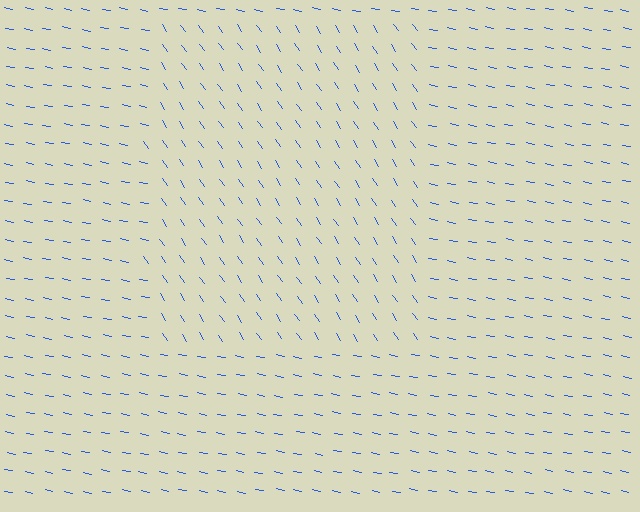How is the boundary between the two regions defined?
The boundary is defined purely by a change in line orientation (approximately 45 degrees difference). All lines are the same color and thickness.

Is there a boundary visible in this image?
Yes, there is a texture boundary formed by a change in line orientation.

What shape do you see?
I see a rectangle.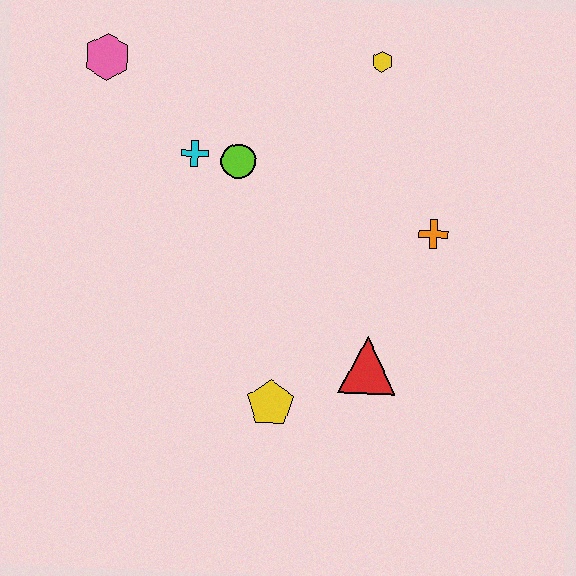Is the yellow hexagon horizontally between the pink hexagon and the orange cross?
Yes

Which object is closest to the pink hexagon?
The cyan cross is closest to the pink hexagon.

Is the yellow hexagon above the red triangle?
Yes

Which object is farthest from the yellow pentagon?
The pink hexagon is farthest from the yellow pentagon.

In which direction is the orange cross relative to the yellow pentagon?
The orange cross is above the yellow pentagon.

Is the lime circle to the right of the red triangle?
No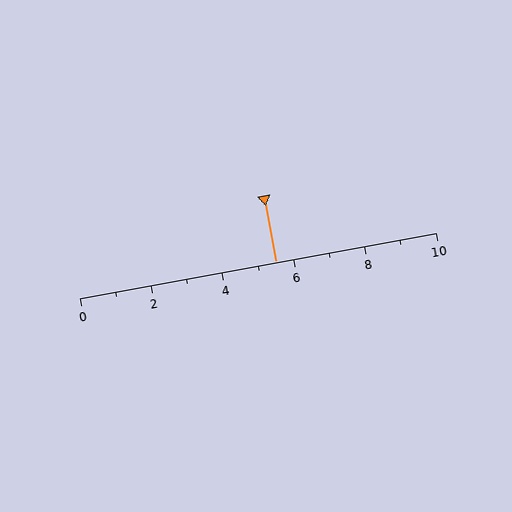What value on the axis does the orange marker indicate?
The marker indicates approximately 5.5.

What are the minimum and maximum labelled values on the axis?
The axis runs from 0 to 10.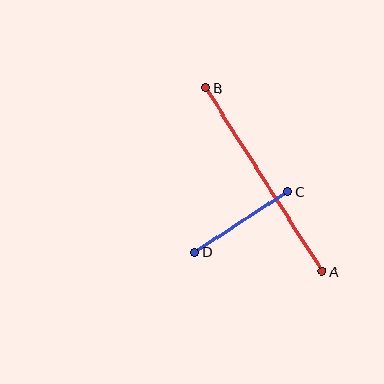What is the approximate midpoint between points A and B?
The midpoint is at approximately (264, 180) pixels.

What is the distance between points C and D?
The distance is approximately 111 pixels.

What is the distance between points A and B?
The distance is approximately 217 pixels.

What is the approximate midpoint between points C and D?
The midpoint is at approximately (241, 222) pixels.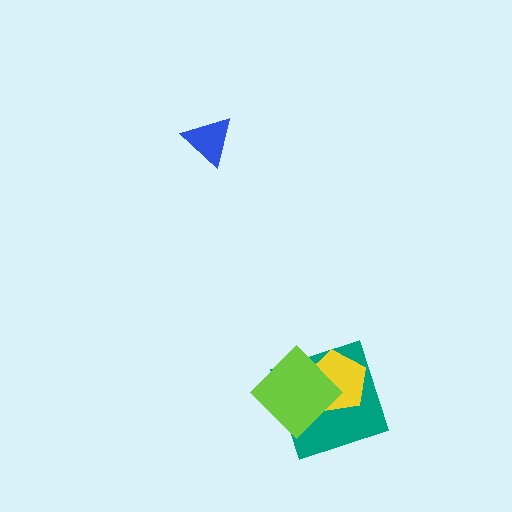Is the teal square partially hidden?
Yes, it is partially covered by another shape.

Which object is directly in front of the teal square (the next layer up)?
The yellow pentagon is directly in front of the teal square.